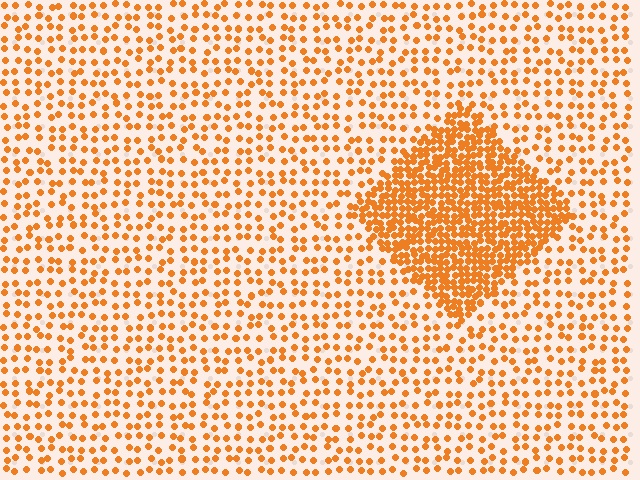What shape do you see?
I see a diamond.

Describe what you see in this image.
The image contains small orange elements arranged at two different densities. A diamond-shaped region is visible where the elements are more densely packed than the surrounding area.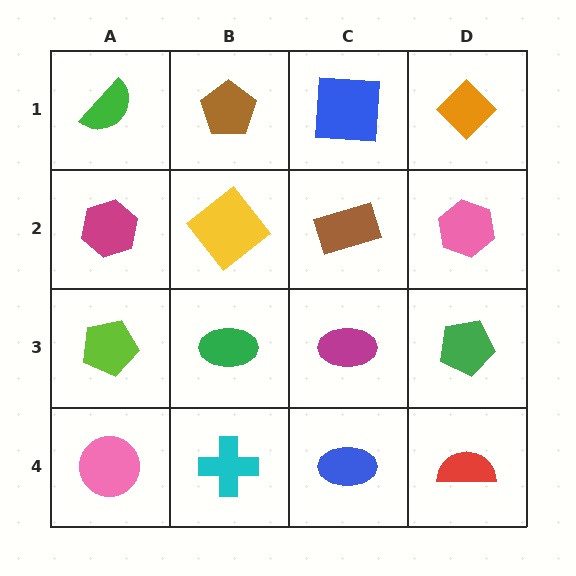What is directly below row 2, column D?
A green pentagon.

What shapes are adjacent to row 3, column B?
A yellow diamond (row 2, column B), a cyan cross (row 4, column B), a lime pentagon (row 3, column A), a magenta ellipse (row 3, column C).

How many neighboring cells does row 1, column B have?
3.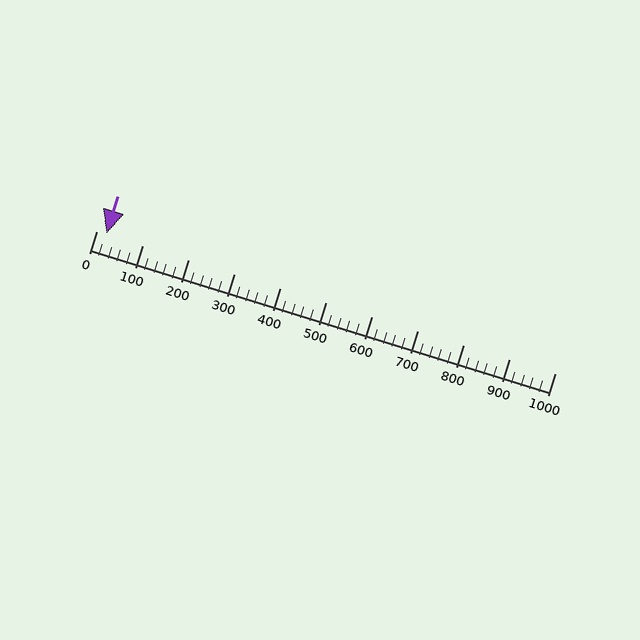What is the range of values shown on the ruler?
The ruler shows values from 0 to 1000.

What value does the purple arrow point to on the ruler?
The purple arrow points to approximately 23.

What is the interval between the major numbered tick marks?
The major tick marks are spaced 100 units apart.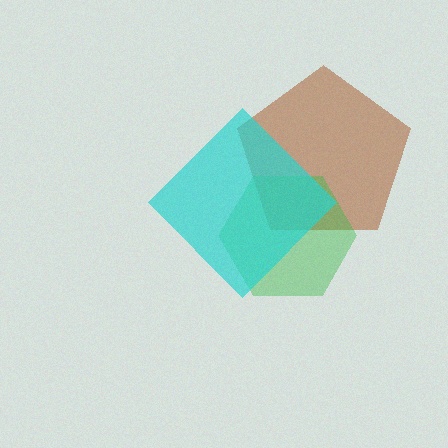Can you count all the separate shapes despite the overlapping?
Yes, there are 3 separate shapes.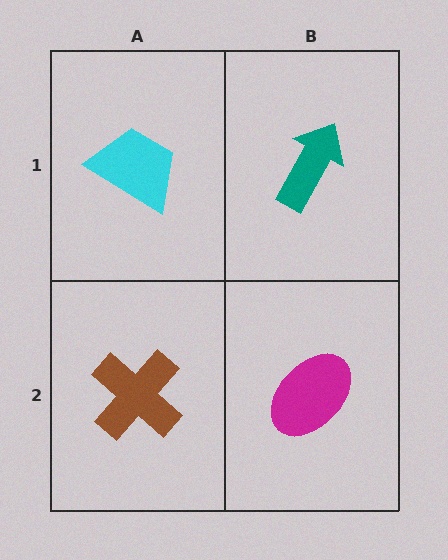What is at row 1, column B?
A teal arrow.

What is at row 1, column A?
A cyan trapezoid.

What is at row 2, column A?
A brown cross.